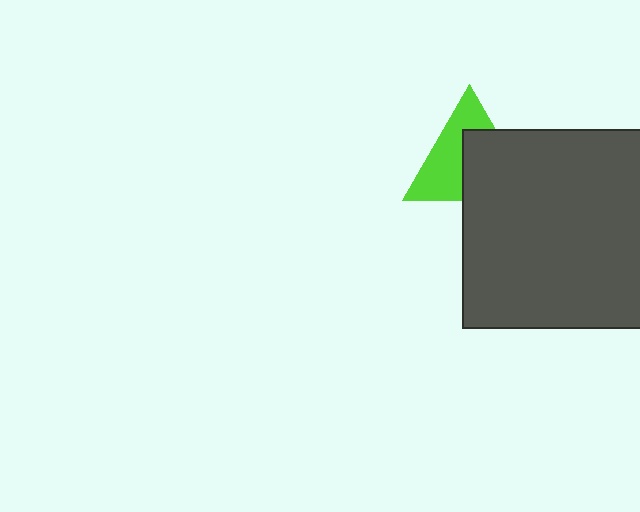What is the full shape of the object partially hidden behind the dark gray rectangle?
The partially hidden object is a lime triangle.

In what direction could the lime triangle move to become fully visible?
The lime triangle could move toward the upper-left. That would shift it out from behind the dark gray rectangle entirely.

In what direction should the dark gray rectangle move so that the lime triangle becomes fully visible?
The dark gray rectangle should move toward the lower-right. That is the shortest direction to clear the overlap and leave the lime triangle fully visible.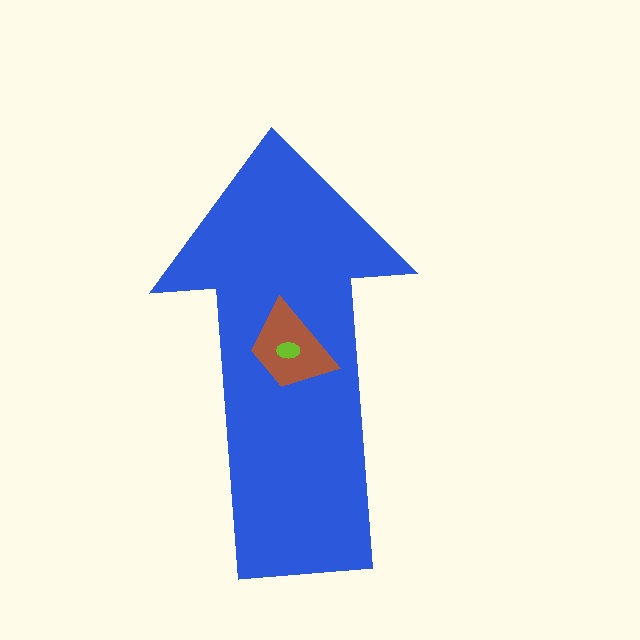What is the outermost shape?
The blue arrow.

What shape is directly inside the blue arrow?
The brown trapezoid.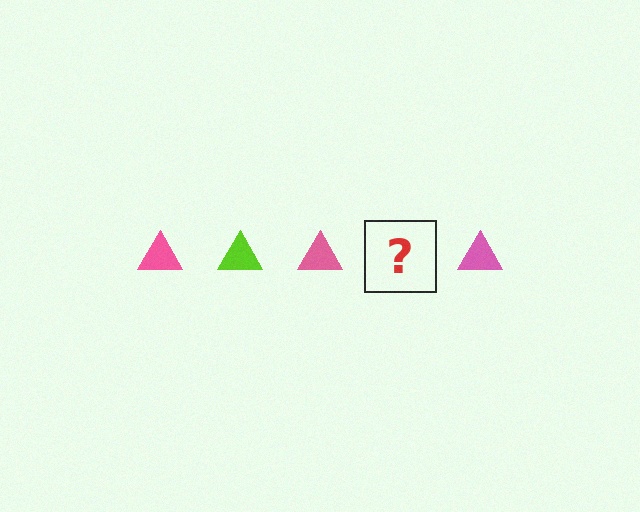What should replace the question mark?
The question mark should be replaced with a lime triangle.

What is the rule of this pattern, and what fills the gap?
The rule is that the pattern cycles through pink, lime triangles. The gap should be filled with a lime triangle.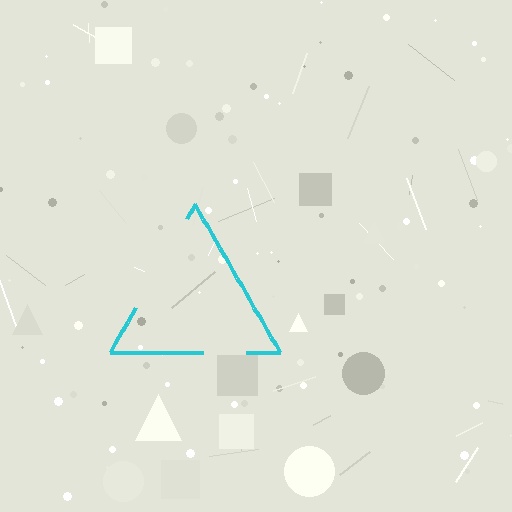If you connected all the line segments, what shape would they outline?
They would outline a triangle.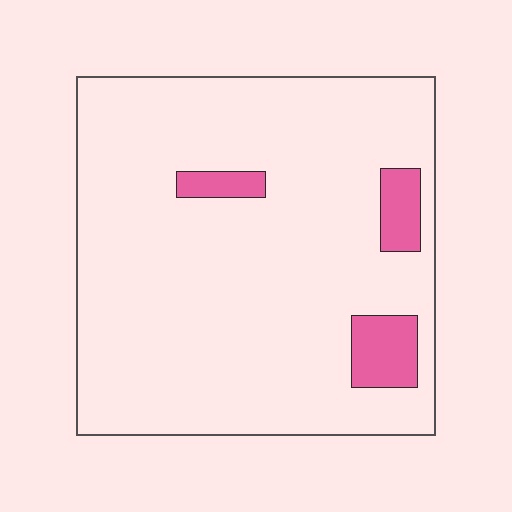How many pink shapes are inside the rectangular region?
3.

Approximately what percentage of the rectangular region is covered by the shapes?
Approximately 10%.